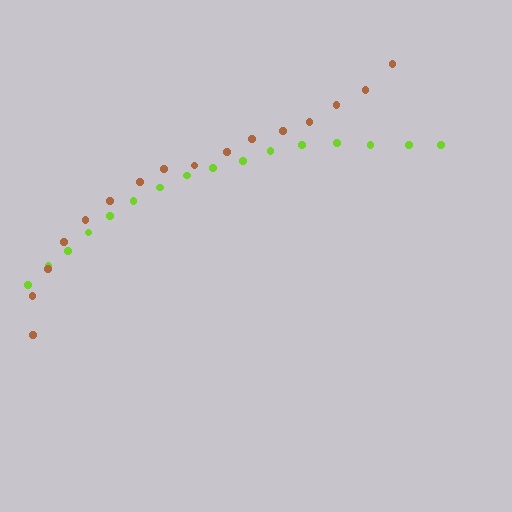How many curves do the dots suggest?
There are 2 distinct paths.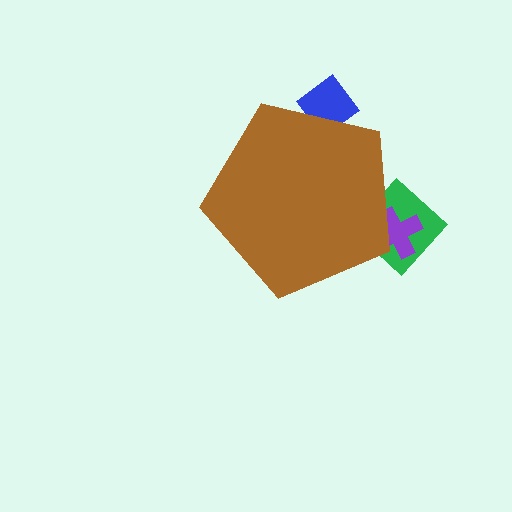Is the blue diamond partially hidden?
Yes, the blue diamond is partially hidden behind the brown pentagon.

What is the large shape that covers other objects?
A brown pentagon.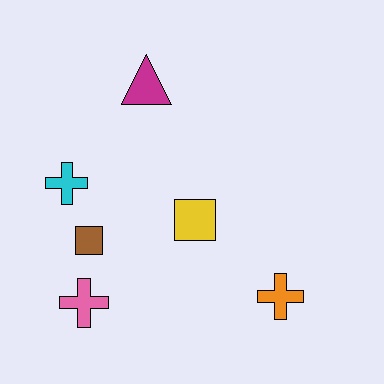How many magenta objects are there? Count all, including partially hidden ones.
There is 1 magenta object.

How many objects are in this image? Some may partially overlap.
There are 6 objects.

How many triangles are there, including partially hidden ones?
There is 1 triangle.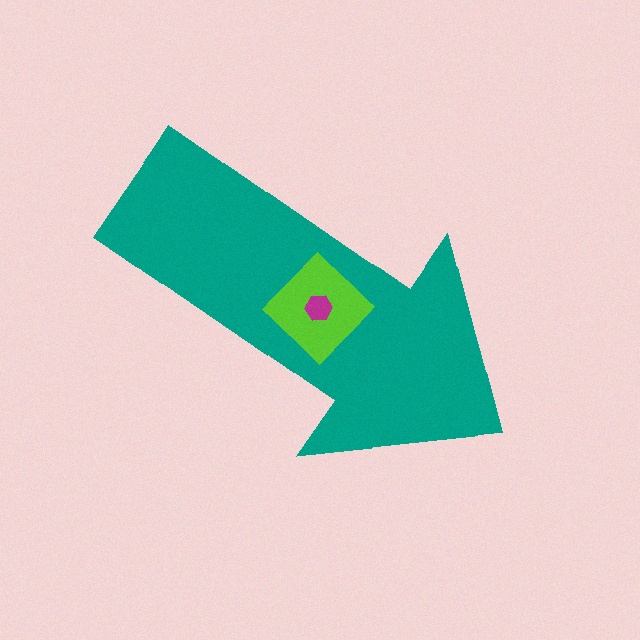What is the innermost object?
The magenta hexagon.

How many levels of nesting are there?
3.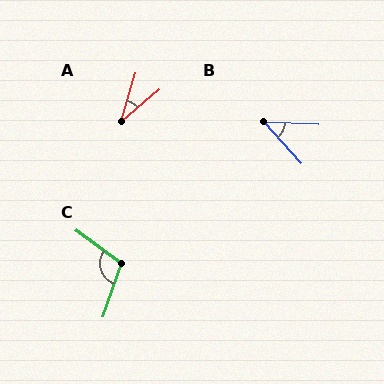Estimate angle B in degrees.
Approximately 46 degrees.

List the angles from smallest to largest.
A (33°), B (46°), C (107°).